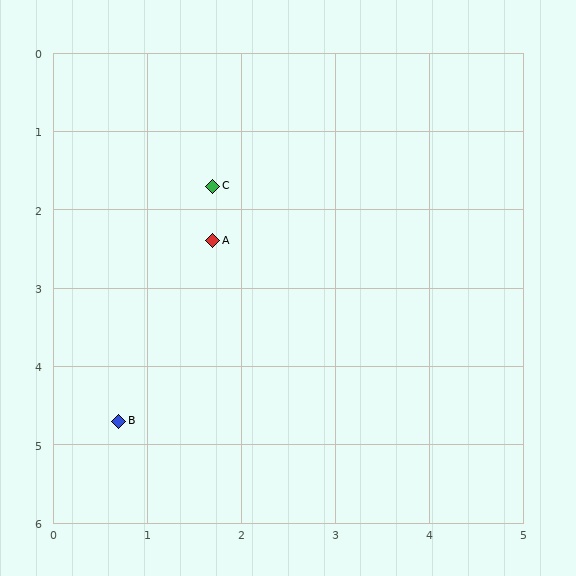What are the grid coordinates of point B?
Point B is at approximately (0.7, 4.7).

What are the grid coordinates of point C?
Point C is at approximately (1.7, 1.7).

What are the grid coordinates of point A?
Point A is at approximately (1.7, 2.4).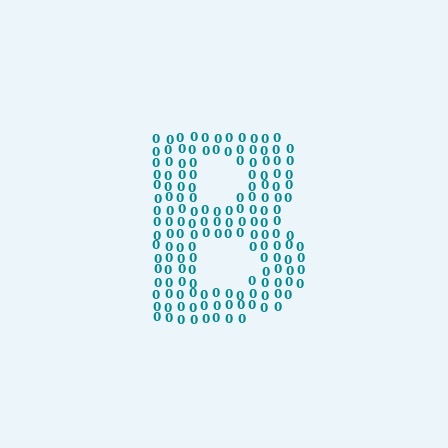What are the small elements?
The small elements are digit 0's.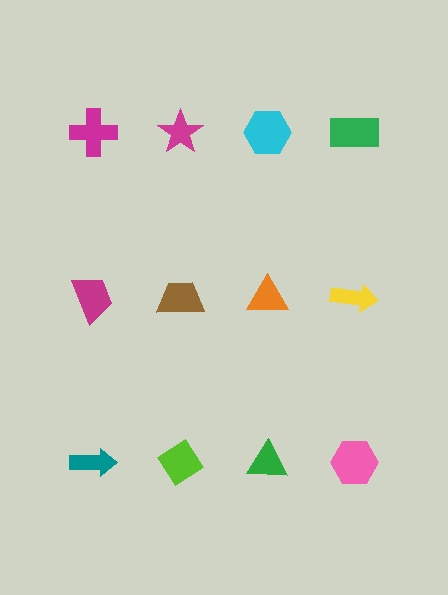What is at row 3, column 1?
A teal arrow.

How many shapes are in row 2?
4 shapes.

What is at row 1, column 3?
A cyan hexagon.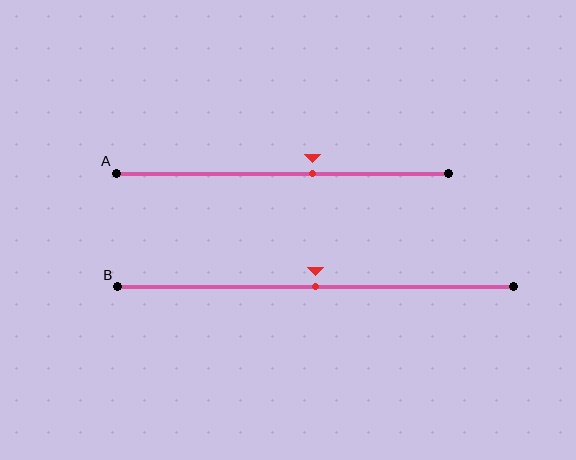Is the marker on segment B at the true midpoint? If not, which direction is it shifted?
Yes, the marker on segment B is at the true midpoint.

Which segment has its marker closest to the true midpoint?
Segment B has its marker closest to the true midpoint.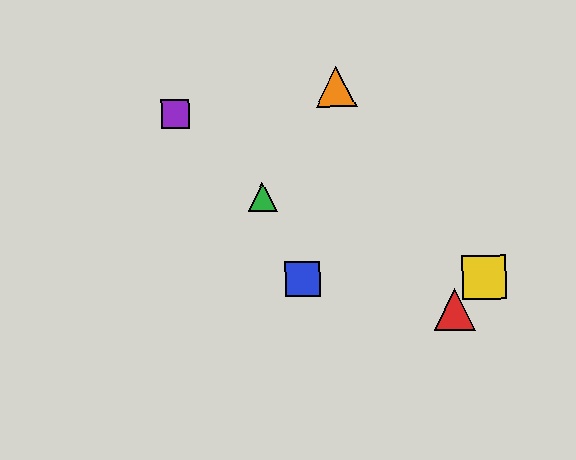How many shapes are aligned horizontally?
2 shapes (the blue square, the yellow square) are aligned horizontally.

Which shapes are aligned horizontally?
The blue square, the yellow square are aligned horizontally.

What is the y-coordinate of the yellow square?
The yellow square is at y≈277.